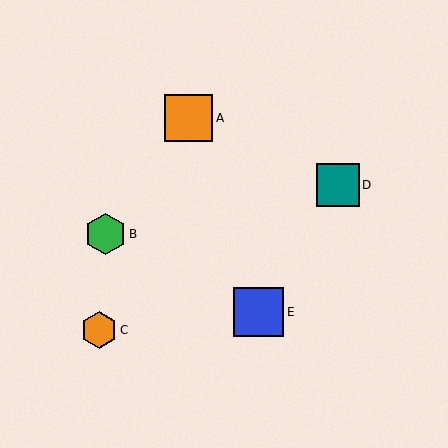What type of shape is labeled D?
Shape D is a teal square.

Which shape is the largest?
The blue square (labeled E) is the largest.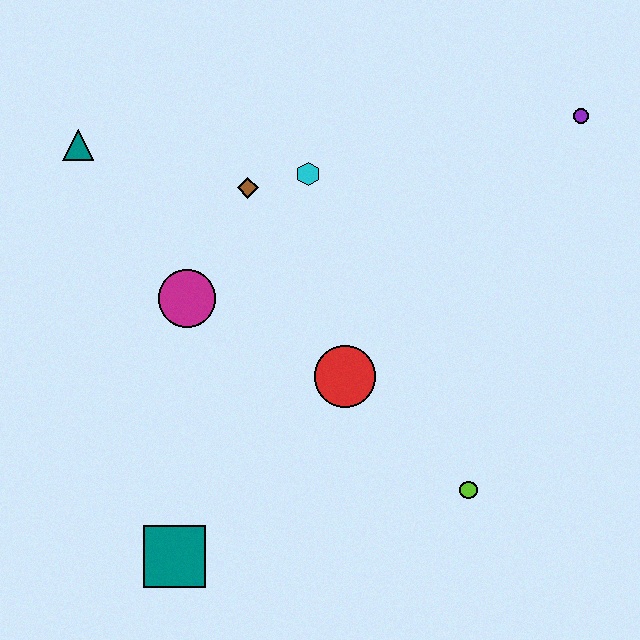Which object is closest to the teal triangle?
The brown diamond is closest to the teal triangle.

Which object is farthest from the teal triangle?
The lime circle is farthest from the teal triangle.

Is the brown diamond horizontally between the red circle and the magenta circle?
Yes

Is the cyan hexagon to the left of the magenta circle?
No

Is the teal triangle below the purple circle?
Yes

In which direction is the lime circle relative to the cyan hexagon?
The lime circle is below the cyan hexagon.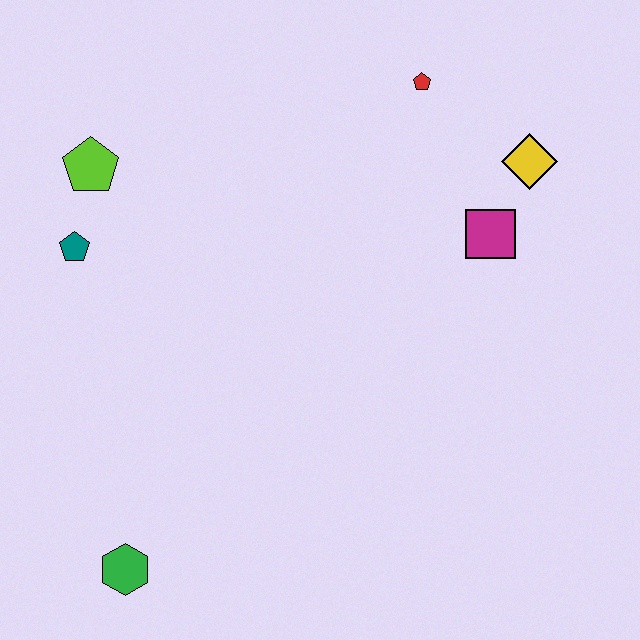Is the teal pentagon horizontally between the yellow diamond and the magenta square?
No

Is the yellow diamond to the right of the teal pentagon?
Yes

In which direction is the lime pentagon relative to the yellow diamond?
The lime pentagon is to the left of the yellow diamond.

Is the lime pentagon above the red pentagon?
No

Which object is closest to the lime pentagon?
The teal pentagon is closest to the lime pentagon.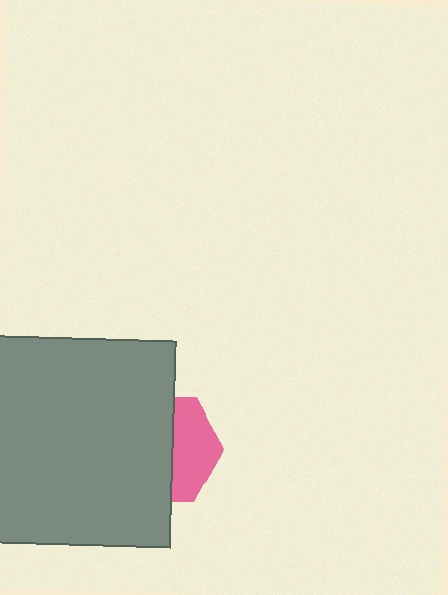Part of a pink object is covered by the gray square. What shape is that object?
It is a hexagon.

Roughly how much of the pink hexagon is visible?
A small part of it is visible (roughly 41%).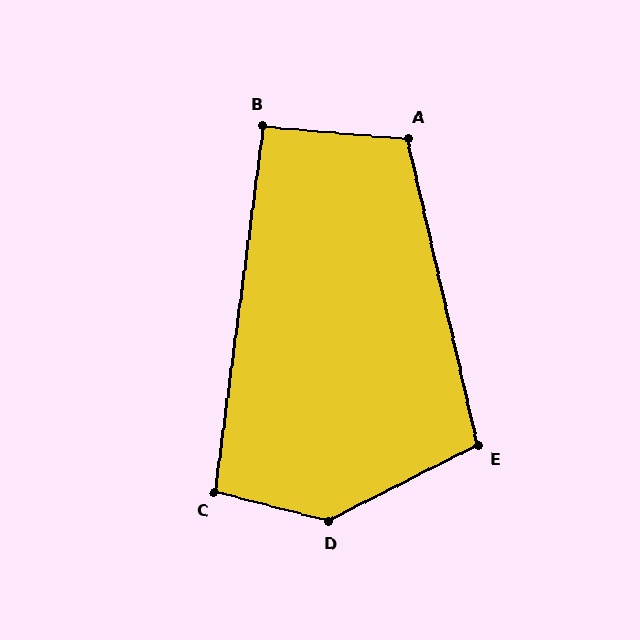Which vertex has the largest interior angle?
D, at approximately 138 degrees.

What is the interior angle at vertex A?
Approximately 108 degrees (obtuse).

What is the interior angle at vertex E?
Approximately 104 degrees (obtuse).